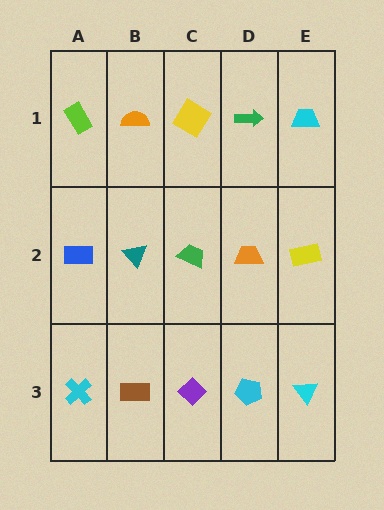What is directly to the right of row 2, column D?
A yellow rectangle.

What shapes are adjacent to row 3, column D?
An orange trapezoid (row 2, column D), a purple diamond (row 3, column C), a cyan triangle (row 3, column E).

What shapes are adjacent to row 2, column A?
A lime rectangle (row 1, column A), a cyan cross (row 3, column A), a teal triangle (row 2, column B).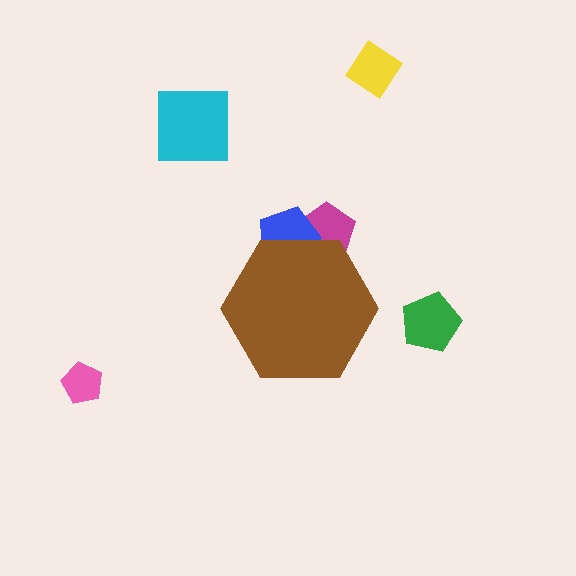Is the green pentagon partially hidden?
No, the green pentagon is fully visible.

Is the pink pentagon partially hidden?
No, the pink pentagon is fully visible.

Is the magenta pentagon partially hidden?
Yes, the magenta pentagon is partially hidden behind the brown hexagon.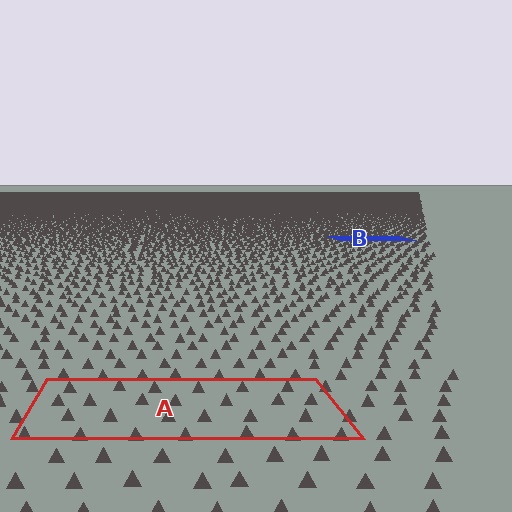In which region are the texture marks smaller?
The texture marks are smaller in region B, because it is farther away.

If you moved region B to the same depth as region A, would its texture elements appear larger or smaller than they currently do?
They would appear larger. At a closer depth, the same texture elements are projected at a bigger on-screen size.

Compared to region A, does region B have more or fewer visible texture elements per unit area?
Region B has more texture elements per unit area — they are packed more densely because it is farther away.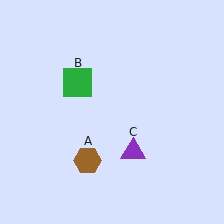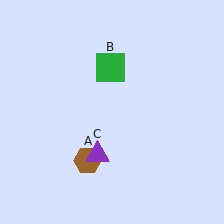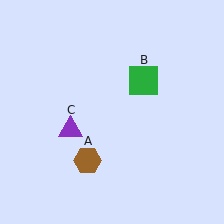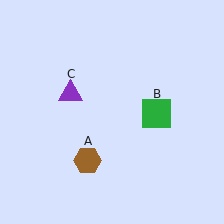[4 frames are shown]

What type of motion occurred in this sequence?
The green square (object B), purple triangle (object C) rotated clockwise around the center of the scene.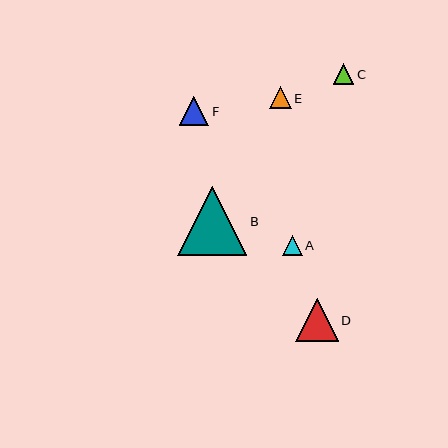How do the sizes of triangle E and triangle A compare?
Triangle E and triangle A are approximately the same size.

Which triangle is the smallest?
Triangle A is the smallest with a size of approximately 20 pixels.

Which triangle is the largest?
Triangle B is the largest with a size of approximately 69 pixels.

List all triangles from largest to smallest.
From largest to smallest: B, D, F, E, C, A.